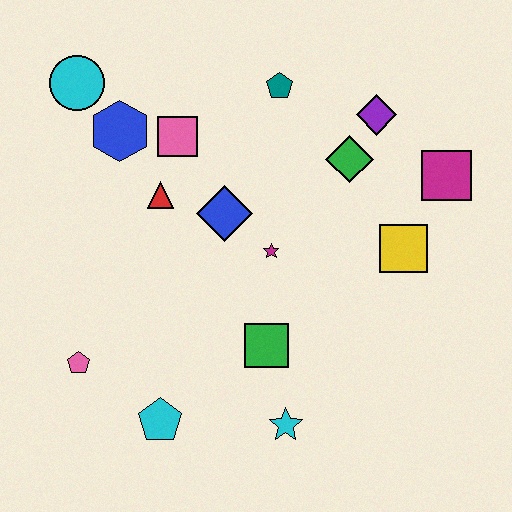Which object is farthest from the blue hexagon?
The cyan star is farthest from the blue hexagon.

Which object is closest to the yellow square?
The magenta square is closest to the yellow square.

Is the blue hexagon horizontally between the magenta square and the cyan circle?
Yes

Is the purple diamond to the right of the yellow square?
No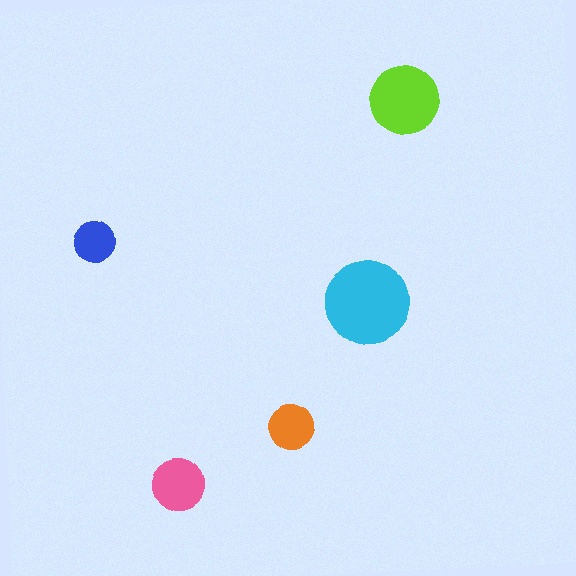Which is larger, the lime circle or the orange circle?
The lime one.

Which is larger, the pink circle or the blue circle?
The pink one.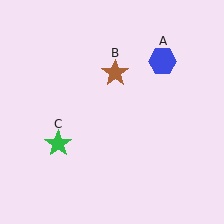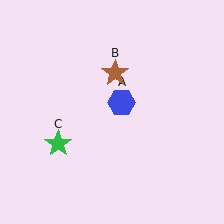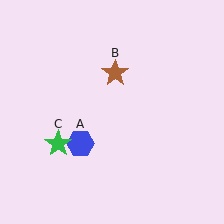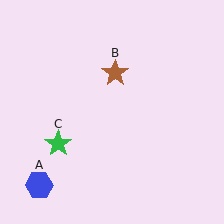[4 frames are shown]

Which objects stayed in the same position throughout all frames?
Brown star (object B) and green star (object C) remained stationary.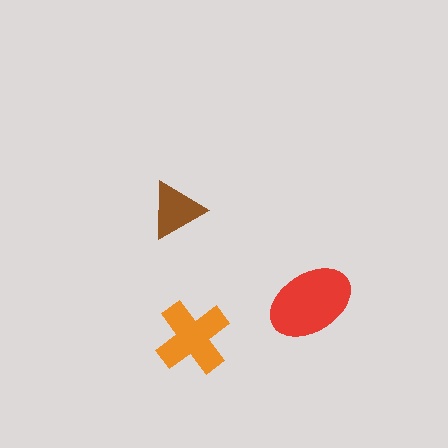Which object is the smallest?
The brown triangle.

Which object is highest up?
The brown triangle is topmost.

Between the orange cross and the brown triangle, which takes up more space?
The orange cross.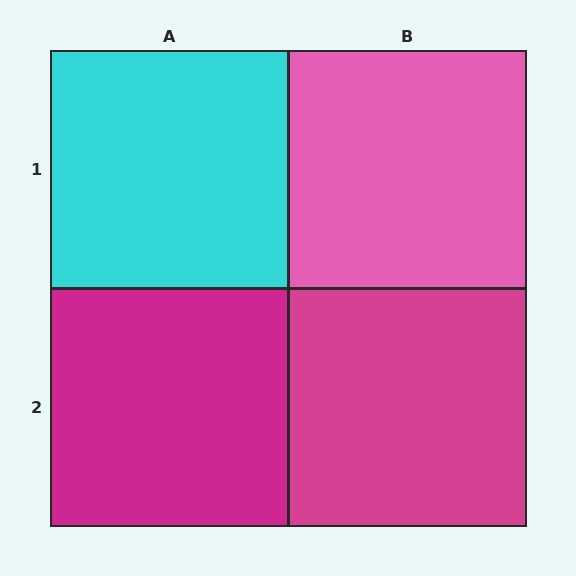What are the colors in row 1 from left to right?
Cyan, pink.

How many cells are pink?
1 cell is pink.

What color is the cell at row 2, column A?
Magenta.